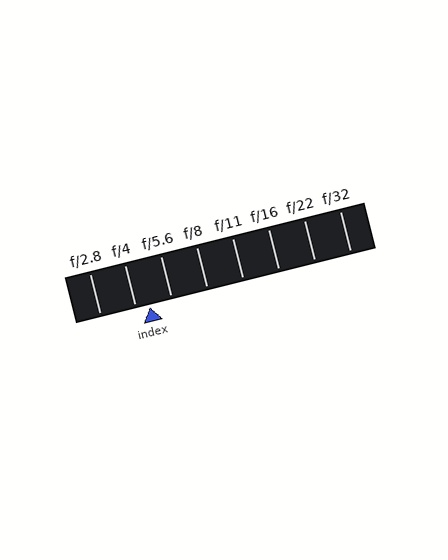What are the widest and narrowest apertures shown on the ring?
The widest aperture shown is f/2.8 and the narrowest is f/32.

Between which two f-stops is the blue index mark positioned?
The index mark is between f/4 and f/5.6.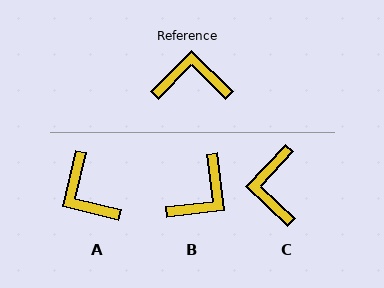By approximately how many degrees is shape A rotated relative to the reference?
Approximately 121 degrees counter-clockwise.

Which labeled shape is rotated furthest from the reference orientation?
B, about 128 degrees away.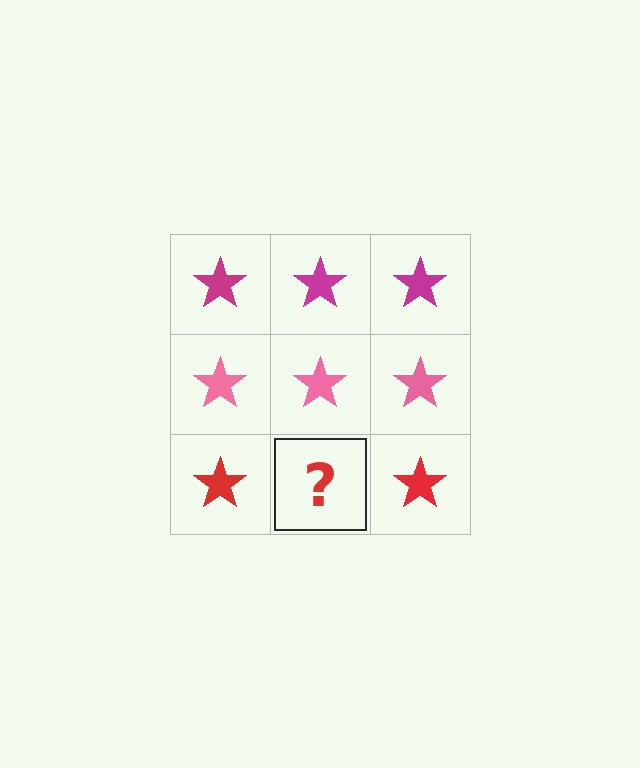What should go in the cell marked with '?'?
The missing cell should contain a red star.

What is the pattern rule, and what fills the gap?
The rule is that each row has a consistent color. The gap should be filled with a red star.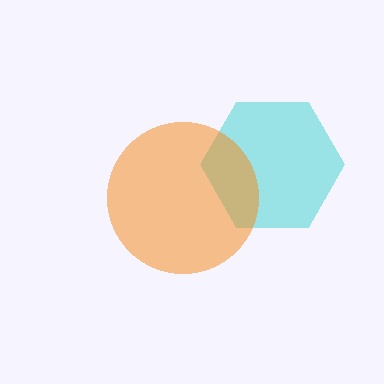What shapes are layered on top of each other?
The layered shapes are: a cyan hexagon, an orange circle.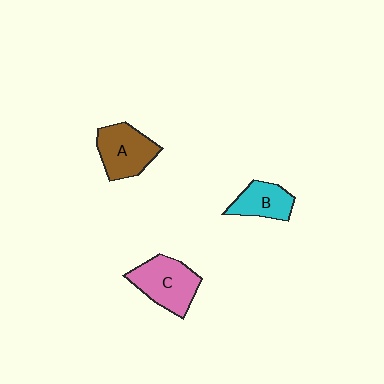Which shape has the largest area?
Shape C (pink).